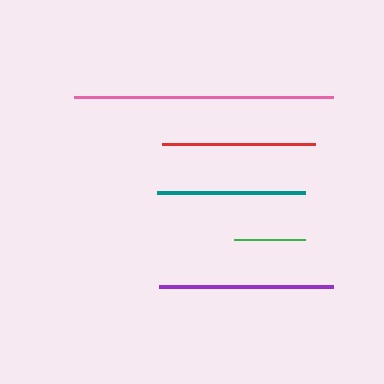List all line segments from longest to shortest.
From longest to shortest: pink, purple, red, teal, green.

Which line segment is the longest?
The pink line is the longest at approximately 259 pixels.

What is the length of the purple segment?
The purple segment is approximately 174 pixels long.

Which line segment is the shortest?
The green line is the shortest at approximately 71 pixels.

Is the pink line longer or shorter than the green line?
The pink line is longer than the green line.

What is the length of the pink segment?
The pink segment is approximately 259 pixels long.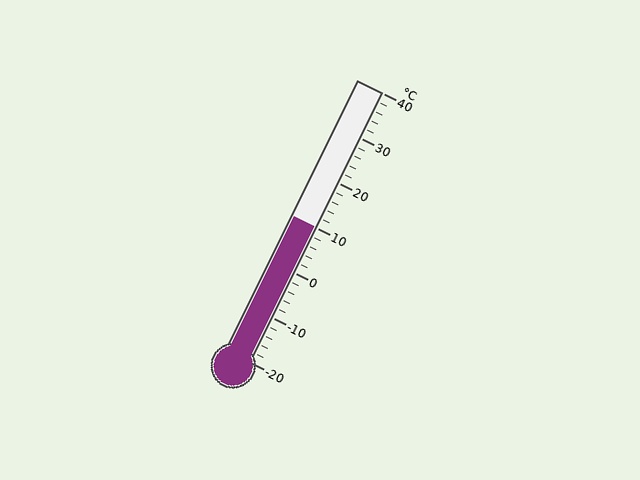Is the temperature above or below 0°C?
The temperature is above 0°C.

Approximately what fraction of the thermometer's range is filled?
The thermometer is filled to approximately 50% of its range.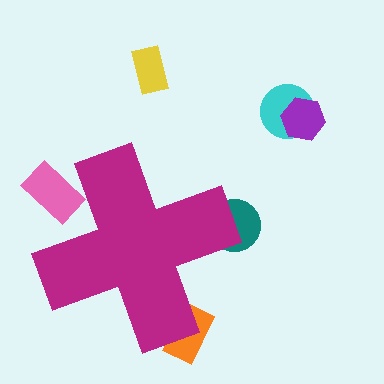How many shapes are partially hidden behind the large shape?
3 shapes are partially hidden.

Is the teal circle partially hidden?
Yes, the teal circle is partially hidden behind the magenta cross.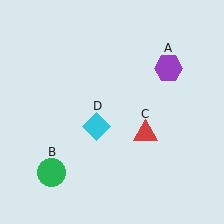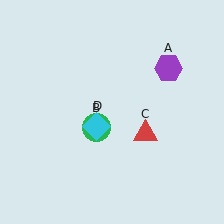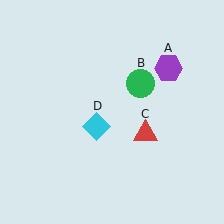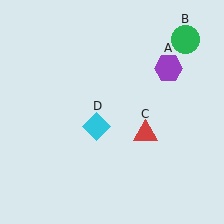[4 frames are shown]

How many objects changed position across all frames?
1 object changed position: green circle (object B).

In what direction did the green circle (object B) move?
The green circle (object B) moved up and to the right.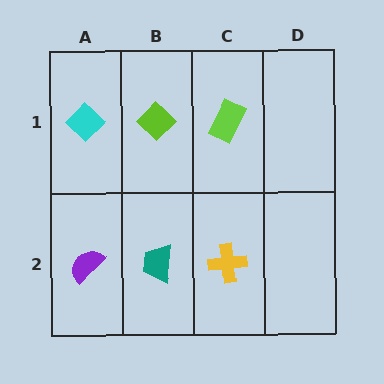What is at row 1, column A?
A cyan diamond.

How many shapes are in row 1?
3 shapes.